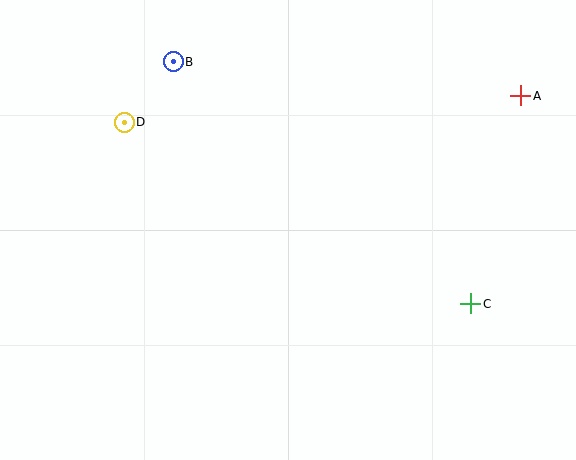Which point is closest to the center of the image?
Point D at (124, 122) is closest to the center.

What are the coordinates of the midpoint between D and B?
The midpoint between D and B is at (149, 92).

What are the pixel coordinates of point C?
Point C is at (471, 304).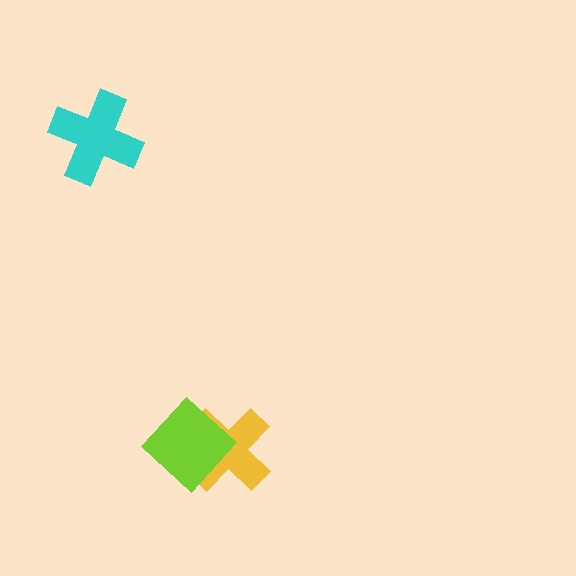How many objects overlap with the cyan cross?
0 objects overlap with the cyan cross.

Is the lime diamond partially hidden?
No, no other shape covers it.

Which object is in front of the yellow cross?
The lime diamond is in front of the yellow cross.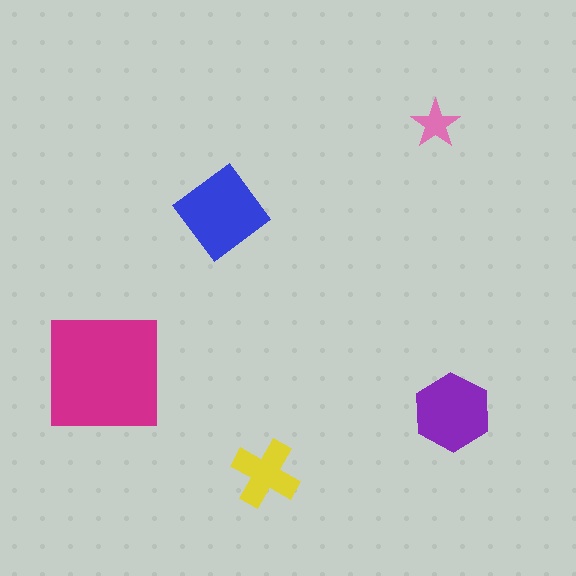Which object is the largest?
The magenta square.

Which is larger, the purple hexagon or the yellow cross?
The purple hexagon.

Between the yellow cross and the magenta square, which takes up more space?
The magenta square.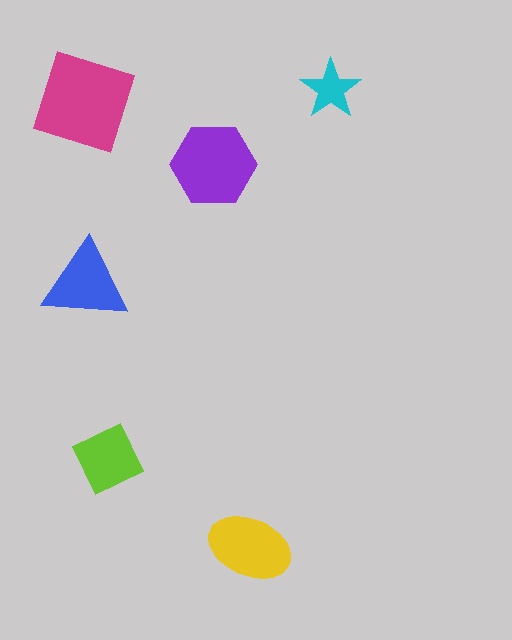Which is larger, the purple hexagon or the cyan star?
The purple hexagon.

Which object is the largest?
The magenta square.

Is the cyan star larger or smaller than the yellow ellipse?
Smaller.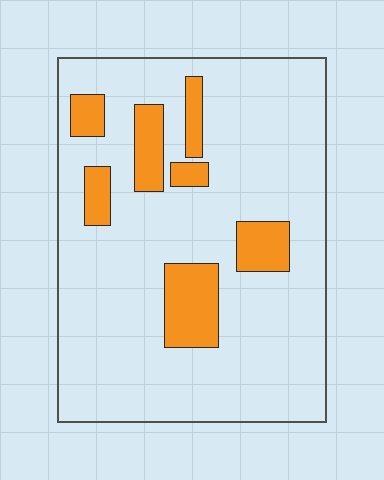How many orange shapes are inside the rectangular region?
7.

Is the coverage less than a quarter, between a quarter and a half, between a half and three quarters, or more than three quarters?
Less than a quarter.